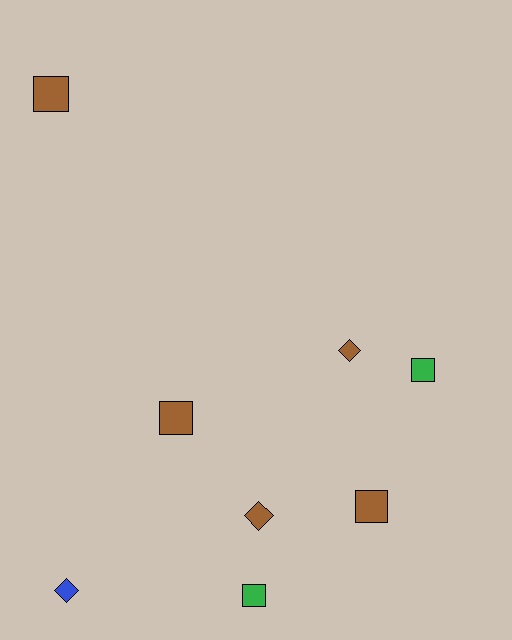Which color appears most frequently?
Brown, with 5 objects.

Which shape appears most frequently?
Square, with 5 objects.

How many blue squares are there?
There are no blue squares.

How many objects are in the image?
There are 8 objects.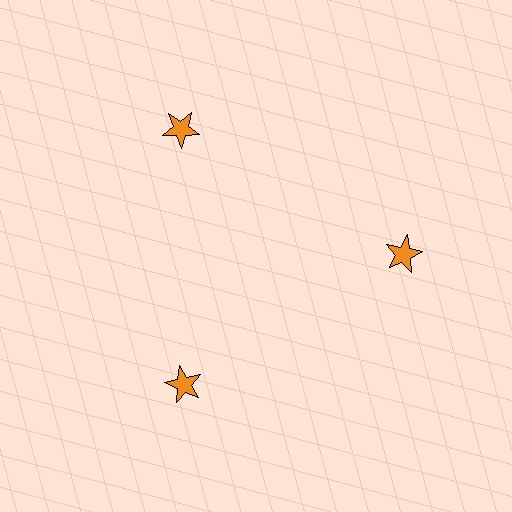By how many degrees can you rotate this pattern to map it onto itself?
The pattern maps onto itself every 120 degrees of rotation.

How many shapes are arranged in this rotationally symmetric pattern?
There are 3 shapes, arranged in 3 groups of 1.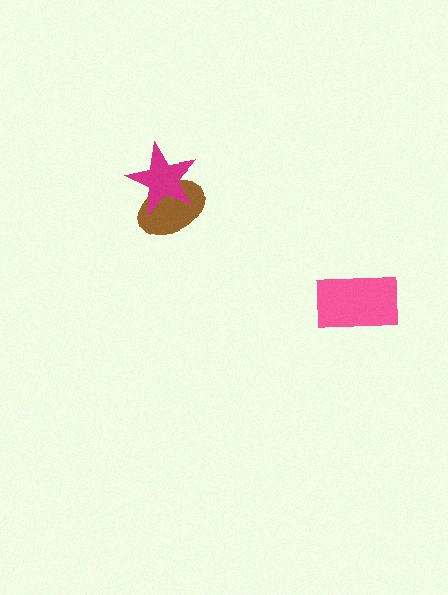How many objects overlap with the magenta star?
1 object overlaps with the magenta star.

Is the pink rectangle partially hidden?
No, no other shape covers it.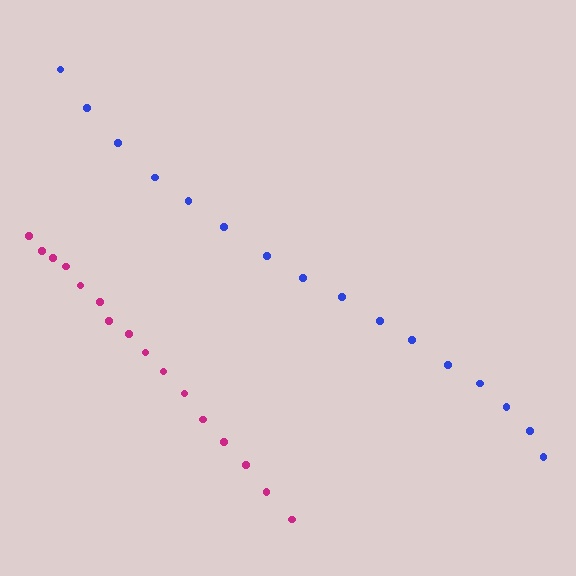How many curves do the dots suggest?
There are 2 distinct paths.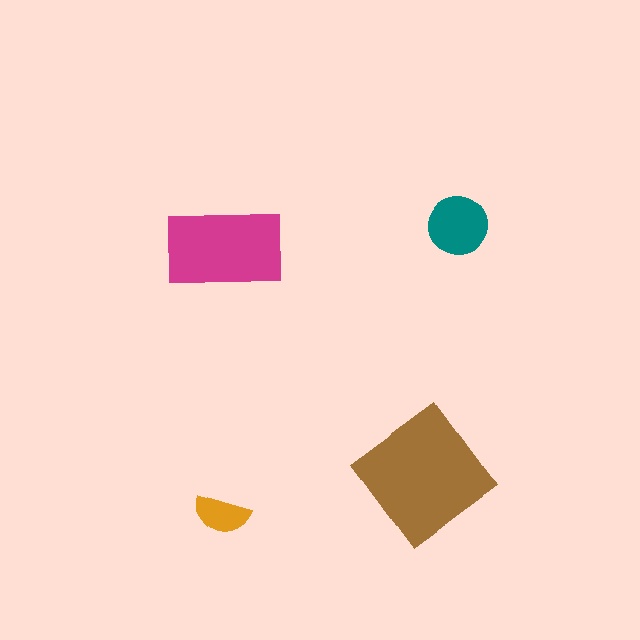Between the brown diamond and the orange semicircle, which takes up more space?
The brown diamond.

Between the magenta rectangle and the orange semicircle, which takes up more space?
The magenta rectangle.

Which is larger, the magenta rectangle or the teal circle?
The magenta rectangle.